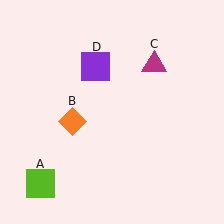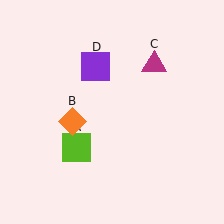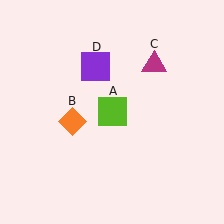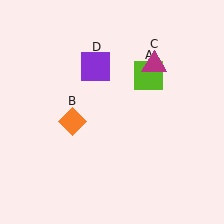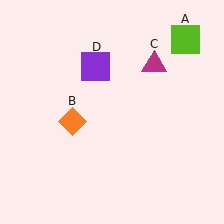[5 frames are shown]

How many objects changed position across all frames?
1 object changed position: lime square (object A).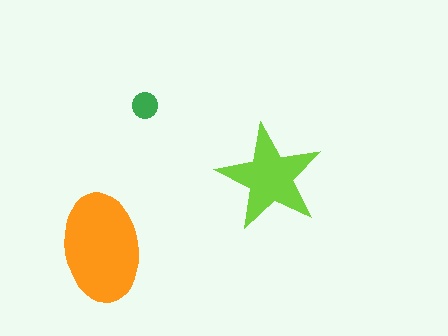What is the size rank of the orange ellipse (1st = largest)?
1st.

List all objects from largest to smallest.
The orange ellipse, the lime star, the green circle.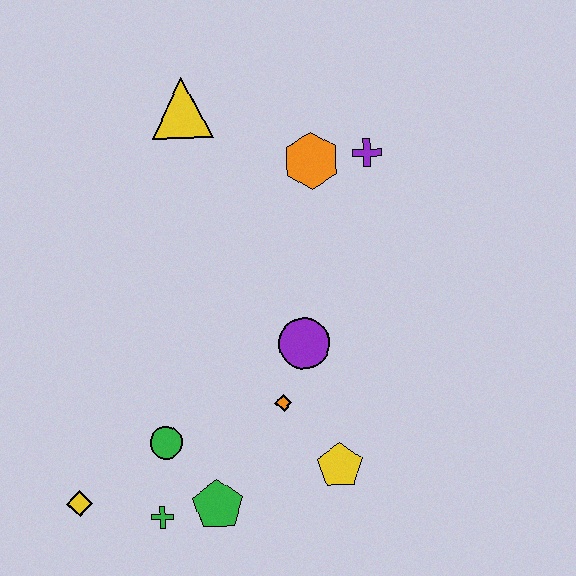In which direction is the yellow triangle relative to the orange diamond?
The yellow triangle is above the orange diamond.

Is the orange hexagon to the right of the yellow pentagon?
No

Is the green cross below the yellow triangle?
Yes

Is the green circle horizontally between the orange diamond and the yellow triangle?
No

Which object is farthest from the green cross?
The purple cross is farthest from the green cross.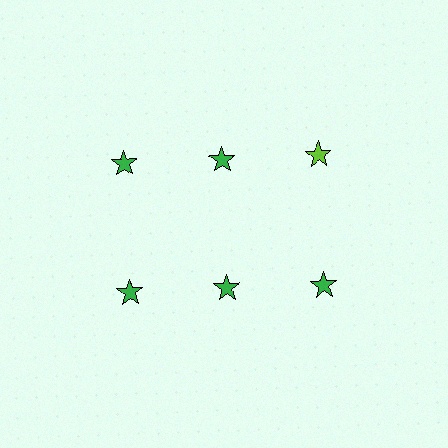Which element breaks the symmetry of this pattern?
The lime star in the top row, center column breaks the symmetry. All other shapes are green stars.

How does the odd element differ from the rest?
It has a different color: lime instead of green.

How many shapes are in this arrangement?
There are 6 shapes arranged in a grid pattern.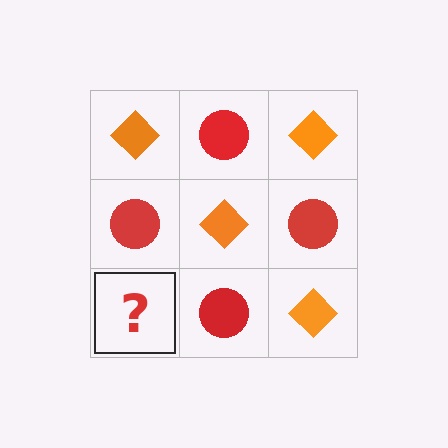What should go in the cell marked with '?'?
The missing cell should contain an orange diamond.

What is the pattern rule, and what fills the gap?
The rule is that it alternates orange diamond and red circle in a checkerboard pattern. The gap should be filled with an orange diamond.